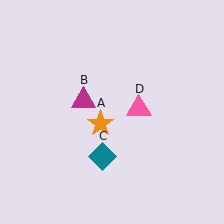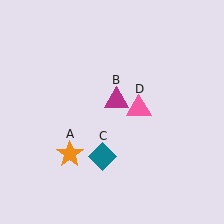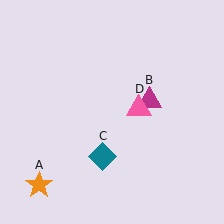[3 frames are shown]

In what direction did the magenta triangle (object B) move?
The magenta triangle (object B) moved right.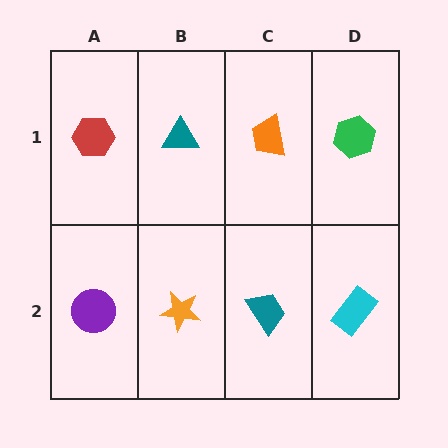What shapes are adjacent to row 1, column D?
A cyan rectangle (row 2, column D), an orange trapezoid (row 1, column C).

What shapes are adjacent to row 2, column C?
An orange trapezoid (row 1, column C), an orange star (row 2, column B), a cyan rectangle (row 2, column D).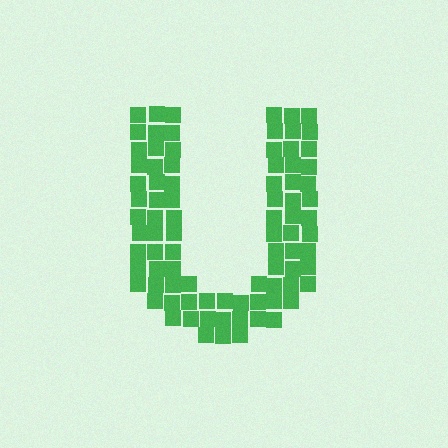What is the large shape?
The large shape is the letter U.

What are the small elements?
The small elements are squares.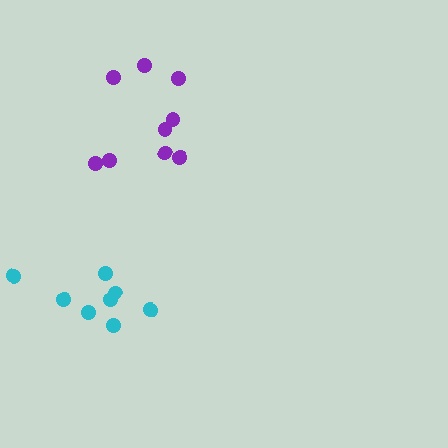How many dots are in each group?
Group 1: 9 dots, Group 2: 8 dots (17 total).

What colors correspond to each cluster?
The clusters are colored: purple, cyan.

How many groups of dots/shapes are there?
There are 2 groups.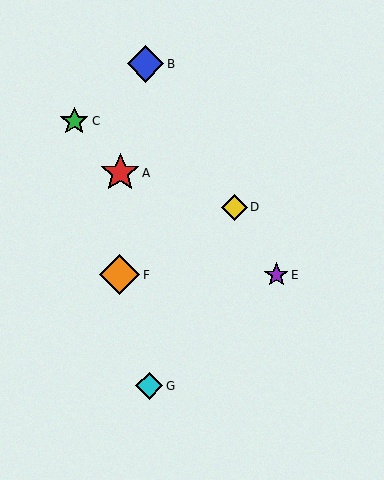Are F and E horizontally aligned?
Yes, both are at y≈275.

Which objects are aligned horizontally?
Objects E, F are aligned horizontally.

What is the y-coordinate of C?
Object C is at y≈121.